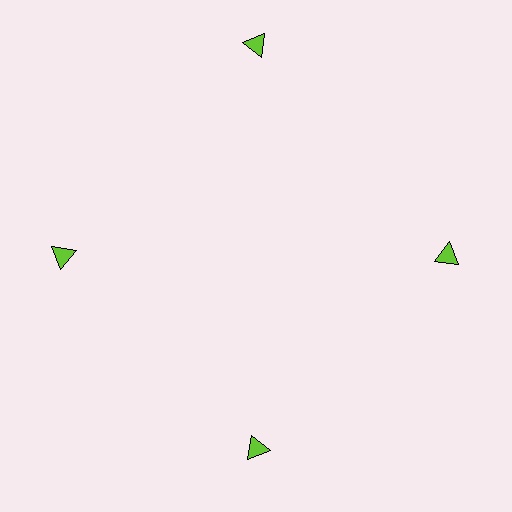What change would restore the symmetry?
The symmetry would be restored by moving it inward, back onto the ring so that all 4 triangles sit at equal angles and equal distance from the center.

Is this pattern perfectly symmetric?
No. The 4 lime triangles are arranged in a ring, but one element near the 12 o'clock position is pushed outward from the center, breaking the 4-fold rotational symmetry.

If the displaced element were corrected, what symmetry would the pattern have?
It would have 4-fold rotational symmetry — the pattern would map onto itself every 90 degrees.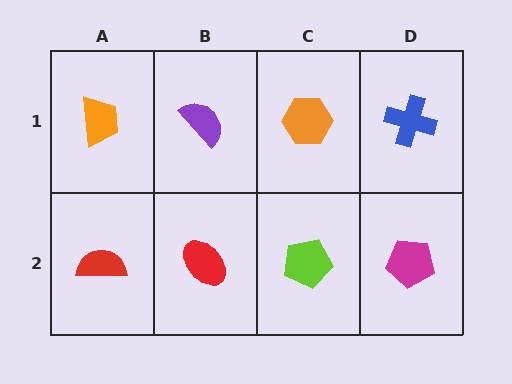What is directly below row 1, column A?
A red semicircle.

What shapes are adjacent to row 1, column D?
A magenta pentagon (row 2, column D), an orange hexagon (row 1, column C).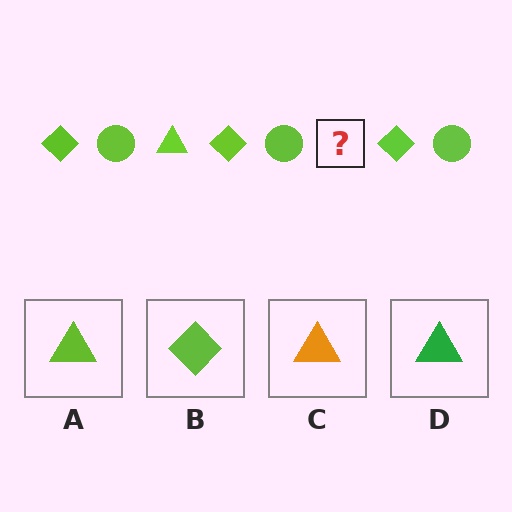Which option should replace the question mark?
Option A.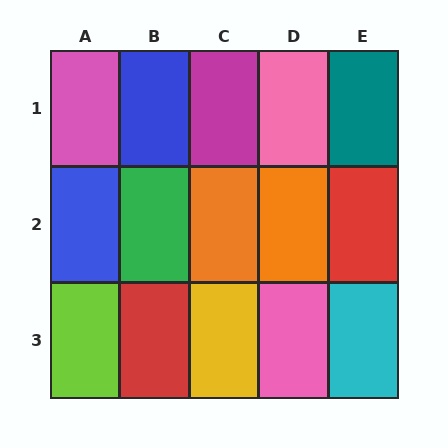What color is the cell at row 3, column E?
Cyan.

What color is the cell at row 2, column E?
Red.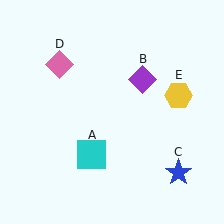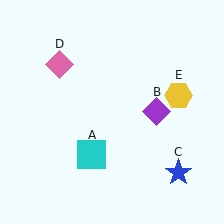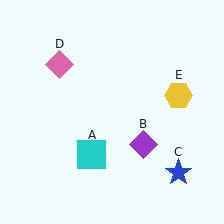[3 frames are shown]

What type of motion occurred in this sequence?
The purple diamond (object B) rotated clockwise around the center of the scene.